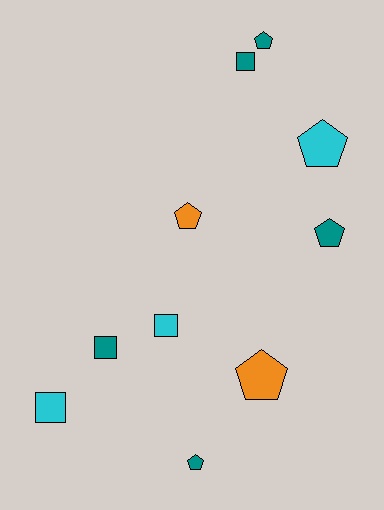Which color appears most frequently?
Teal, with 5 objects.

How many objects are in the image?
There are 10 objects.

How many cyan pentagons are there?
There is 1 cyan pentagon.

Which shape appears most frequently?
Pentagon, with 6 objects.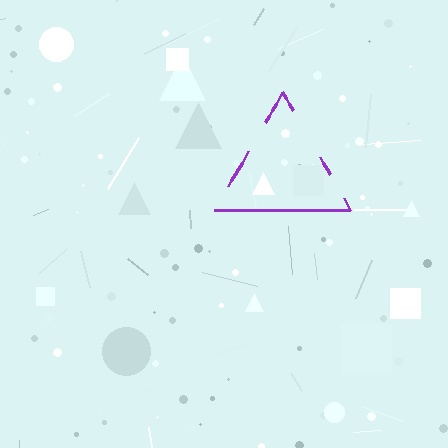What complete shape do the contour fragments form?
The contour fragments form a triangle.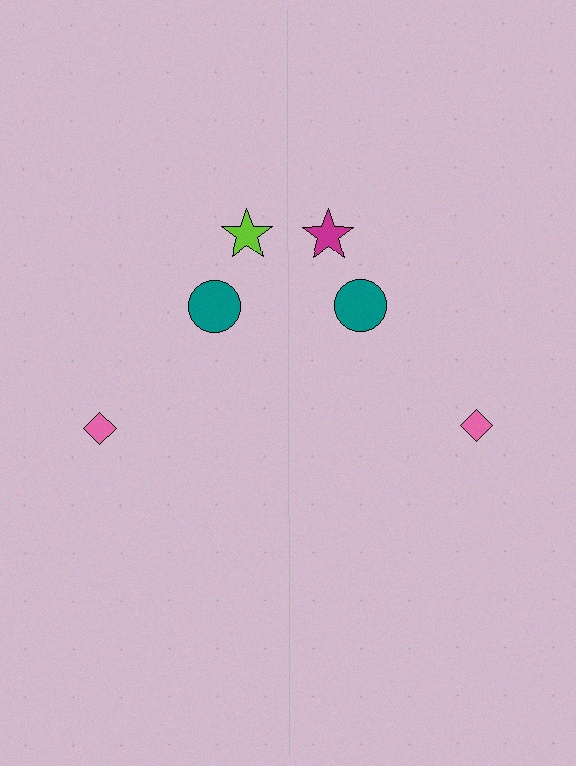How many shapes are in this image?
There are 6 shapes in this image.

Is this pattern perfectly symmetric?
No, the pattern is not perfectly symmetric. The magenta star on the right side breaks the symmetry — its mirror counterpart is lime.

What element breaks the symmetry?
The magenta star on the right side breaks the symmetry — its mirror counterpart is lime.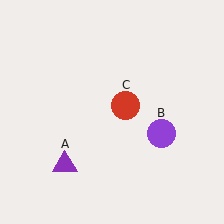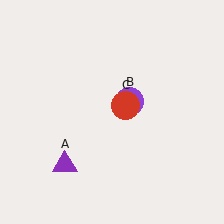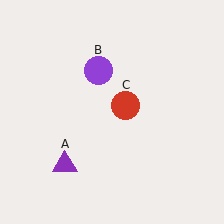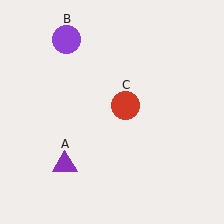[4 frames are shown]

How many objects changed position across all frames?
1 object changed position: purple circle (object B).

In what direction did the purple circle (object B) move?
The purple circle (object B) moved up and to the left.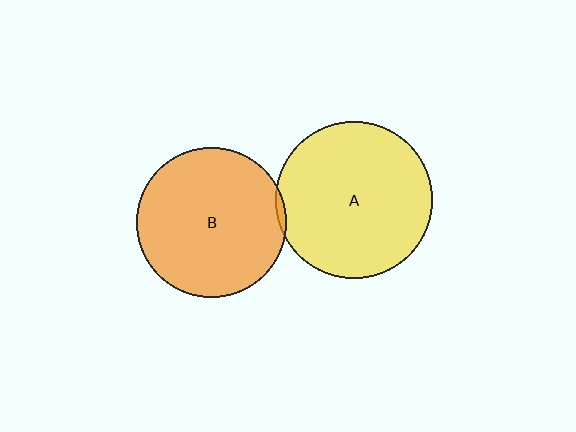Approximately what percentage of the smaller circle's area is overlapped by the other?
Approximately 5%.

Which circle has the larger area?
Circle A (yellow).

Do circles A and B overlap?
Yes.